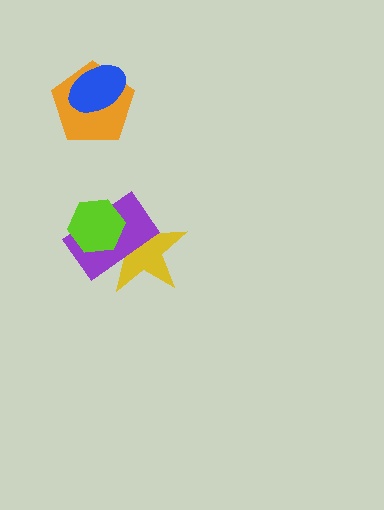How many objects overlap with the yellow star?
2 objects overlap with the yellow star.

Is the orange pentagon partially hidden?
Yes, it is partially covered by another shape.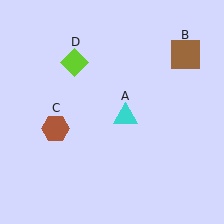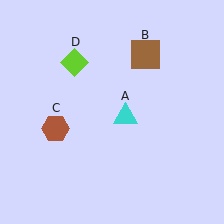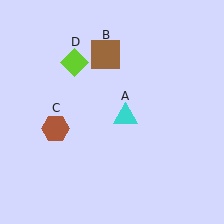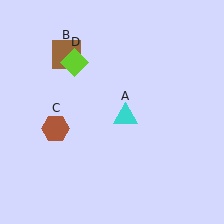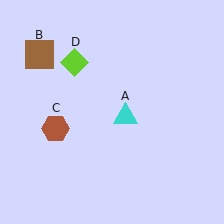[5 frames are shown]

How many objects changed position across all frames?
1 object changed position: brown square (object B).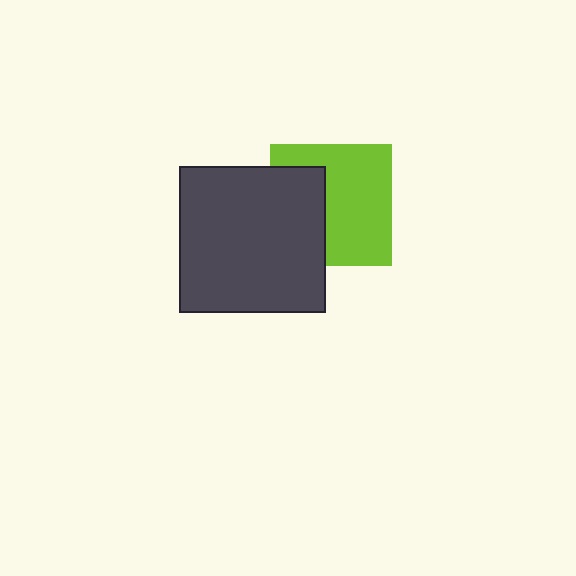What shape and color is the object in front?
The object in front is a dark gray square.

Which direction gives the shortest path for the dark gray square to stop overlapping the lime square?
Moving left gives the shortest separation.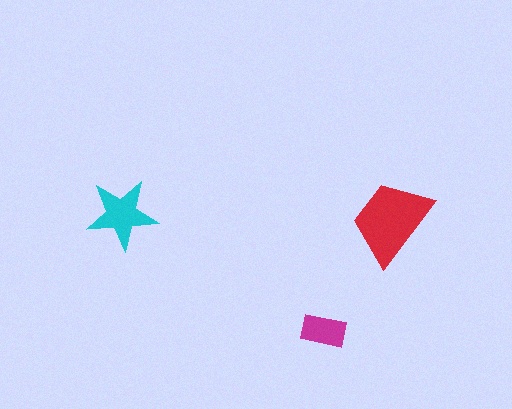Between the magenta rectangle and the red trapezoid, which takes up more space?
The red trapezoid.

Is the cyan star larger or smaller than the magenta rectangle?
Larger.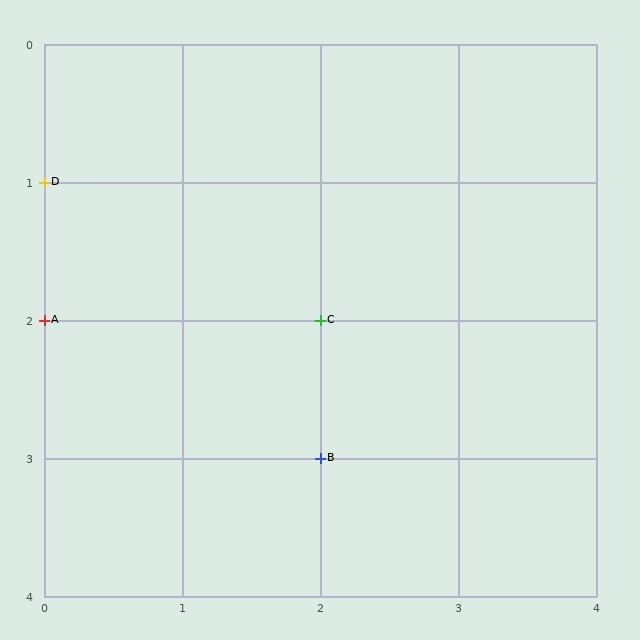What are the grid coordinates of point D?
Point D is at grid coordinates (0, 1).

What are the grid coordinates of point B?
Point B is at grid coordinates (2, 3).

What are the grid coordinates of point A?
Point A is at grid coordinates (0, 2).